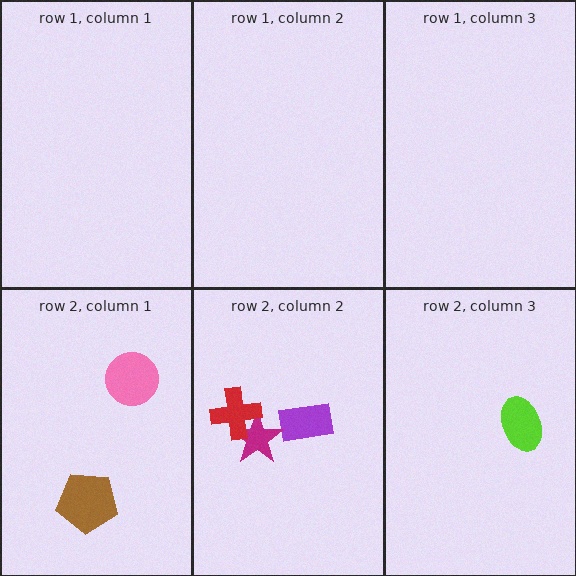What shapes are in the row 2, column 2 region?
The purple rectangle, the magenta star, the red cross.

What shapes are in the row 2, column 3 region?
The lime ellipse.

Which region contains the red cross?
The row 2, column 2 region.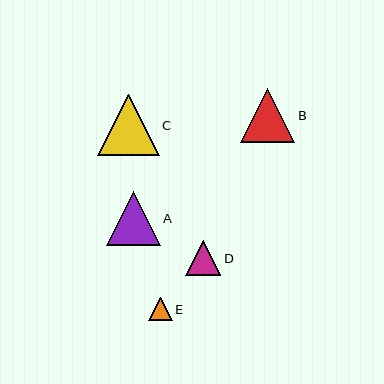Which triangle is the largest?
Triangle C is the largest with a size of approximately 61 pixels.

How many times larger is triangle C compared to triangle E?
Triangle C is approximately 2.6 times the size of triangle E.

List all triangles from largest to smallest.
From largest to smallest: C, B, A, D, E.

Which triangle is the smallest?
Triangle E is the smallest with a size of approximately 24 pixels.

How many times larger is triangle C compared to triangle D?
Triangle C is approximately 1.8 times the size of triangle D.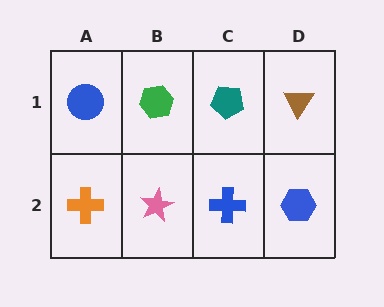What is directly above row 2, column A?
A blue circle.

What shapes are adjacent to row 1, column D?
A blue hexagon (row 2, column D), a teal pentagon (row 1, column C).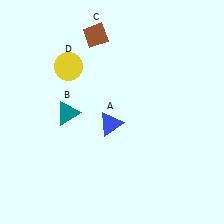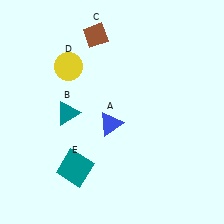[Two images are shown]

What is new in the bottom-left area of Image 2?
A teal square (E) was added in the bottom-left area of Image 2.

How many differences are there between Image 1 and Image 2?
There is 1 difference between the two images.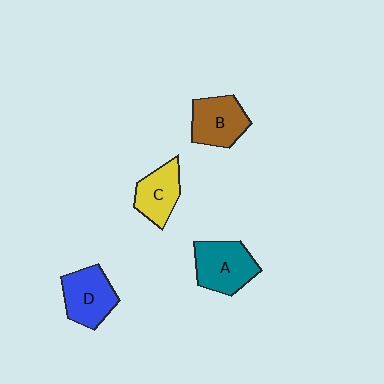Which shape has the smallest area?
Shape C (yellow).